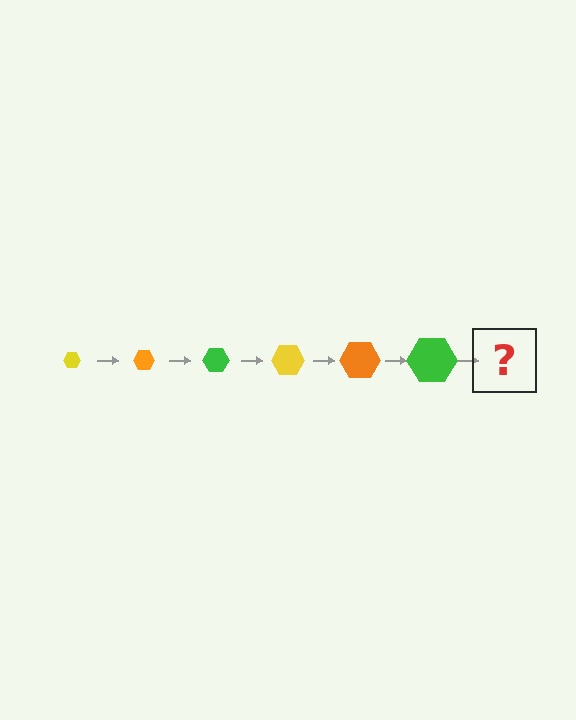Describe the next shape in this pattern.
It should be a yellow hexagon, larger than the previous one.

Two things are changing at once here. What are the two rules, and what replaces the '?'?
The two rules are that the hexagon grows larger each step and the color cycles through yellow, orange, and green. The '?' should be a yellow hexagon, larger than the previous one.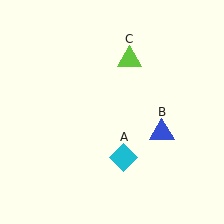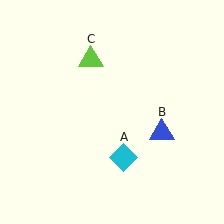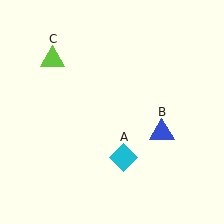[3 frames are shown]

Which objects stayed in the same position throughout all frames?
Cyan diamond (object A) and blue triangle (object B) remained stationary.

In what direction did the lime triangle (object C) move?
The lime triangle (object C) moved left.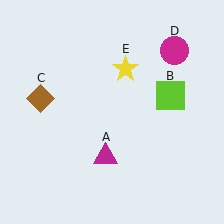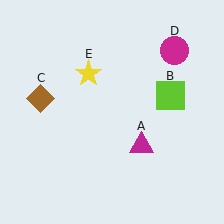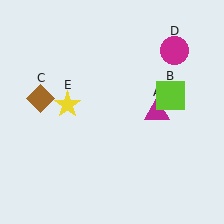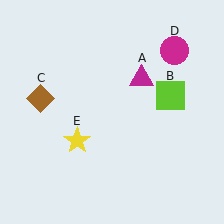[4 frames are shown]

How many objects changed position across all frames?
2 objects changed position: magenta triangle (object A), yellow star (object E).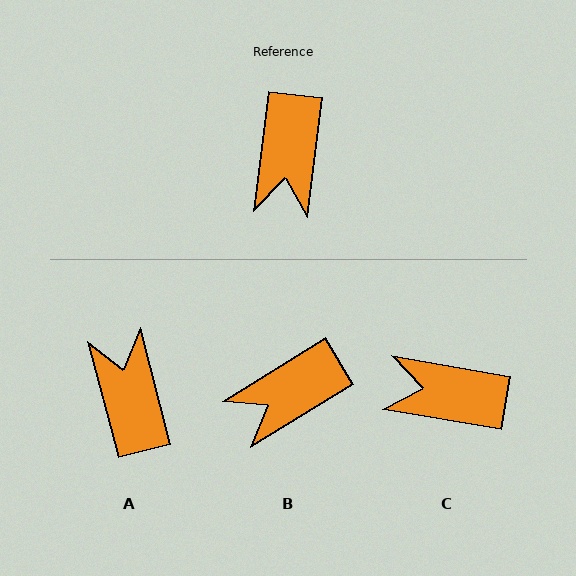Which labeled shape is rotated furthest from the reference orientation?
A, about 159 degrees away.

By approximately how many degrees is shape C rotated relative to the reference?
Approximately 93 degrees clockwise.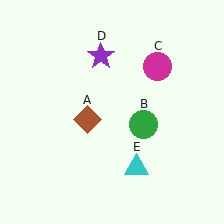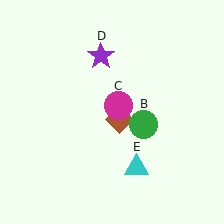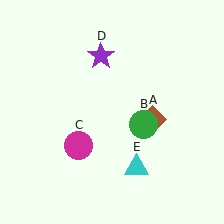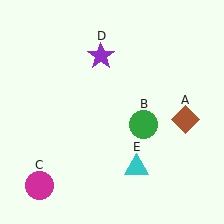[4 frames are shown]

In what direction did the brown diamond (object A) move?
The brown diamond (object A) moved right.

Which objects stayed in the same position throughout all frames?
Green circle (object B) and purple star (object D) and cyan triangle (object E) remained stationary.